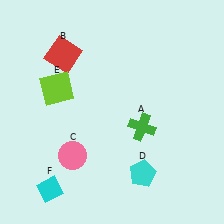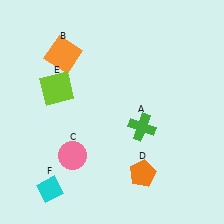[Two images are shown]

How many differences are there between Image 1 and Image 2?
There are 2 differences between the two images.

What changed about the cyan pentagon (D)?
In Image 1, D is cyan. In Image 2, it changed to orange.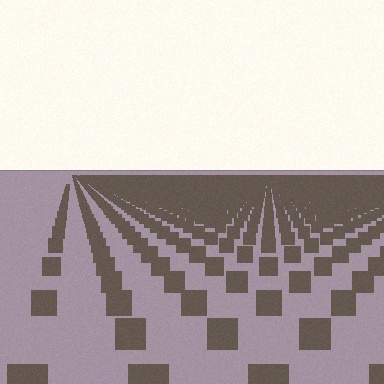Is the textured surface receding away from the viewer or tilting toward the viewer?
The surface is receding away from the viewer. Texture elements get smaller and denser toward the top.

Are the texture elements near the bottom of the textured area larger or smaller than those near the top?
Larger. Near the bottom, elements are closer to the viewer and appear at a bigger on-screen size.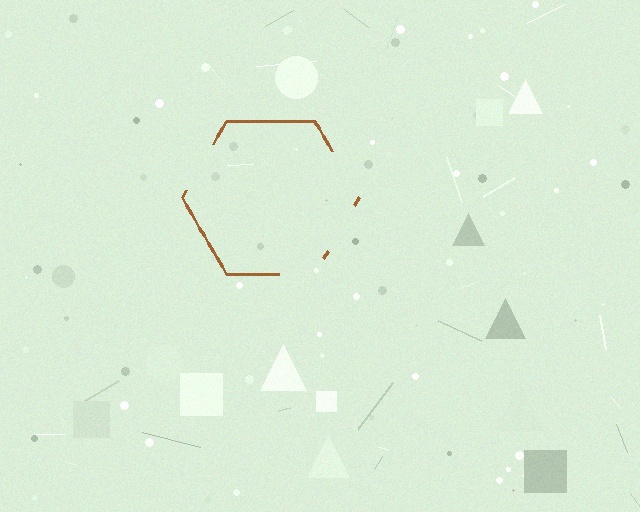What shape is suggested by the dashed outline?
The dashed outline suggests a hexagon.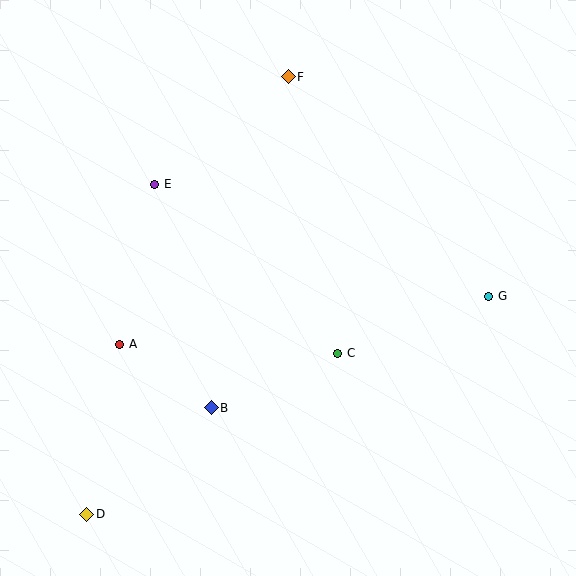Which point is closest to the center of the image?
Point C at (338, 353) is closest to the center.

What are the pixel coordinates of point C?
Point C is at (338, 353).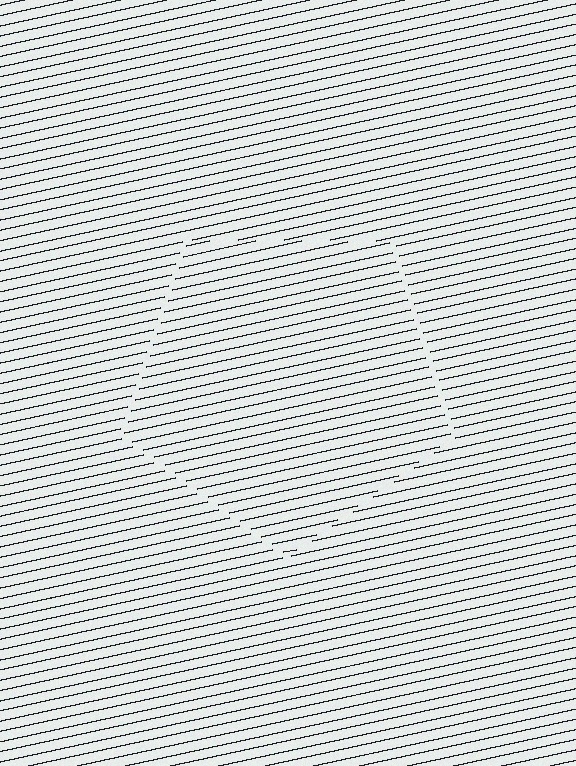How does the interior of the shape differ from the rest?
The interior of the shape contains the same grating, shifted by half a period — the contour is defined by the phase discontinuity where line-ends from the inner and outer gratings abut.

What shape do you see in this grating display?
An illusory pentagon. The interior of the shape contains the same grating, shifted by half a period — the contour is defined by the phase discontinuity where line-ends from the inner and outer gratings abut.